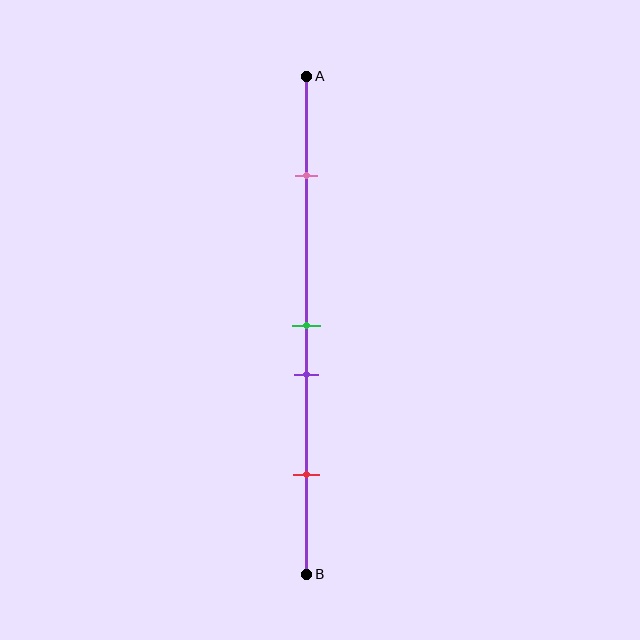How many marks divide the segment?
There are 4 marks dividing the segment.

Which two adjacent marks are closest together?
The green and purple marks are the closest adjacent pair.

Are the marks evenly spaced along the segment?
No, the marks are not evenly spaced.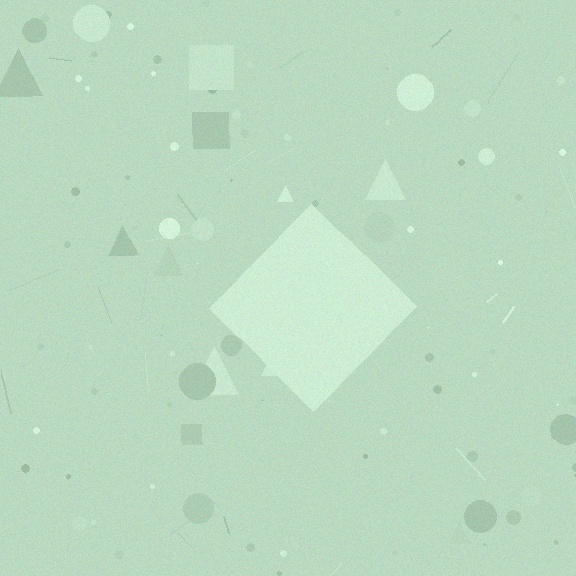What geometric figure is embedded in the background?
A diamond is embedded in the background.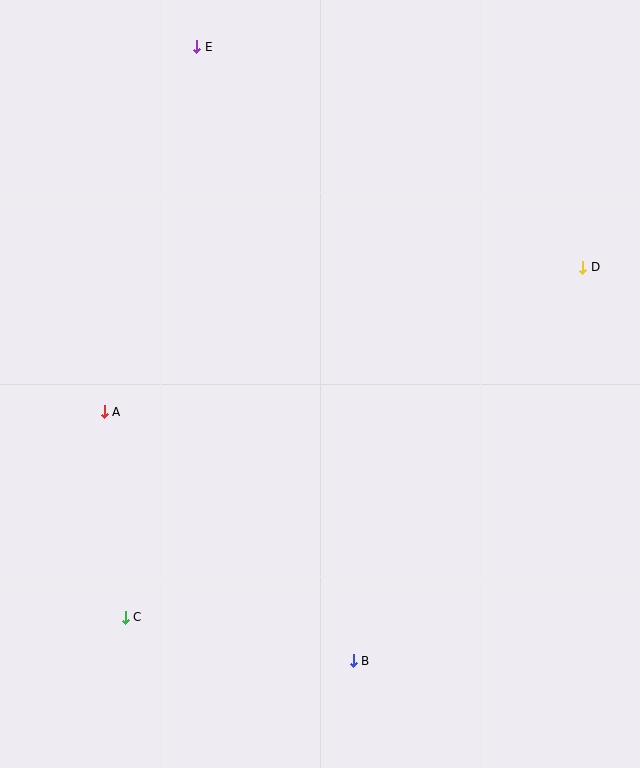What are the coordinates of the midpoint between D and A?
The midpoint between D and A is at (344, 339).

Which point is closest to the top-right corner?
Point D is closest to the top-right corner.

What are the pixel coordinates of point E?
Point E is at (197, 47).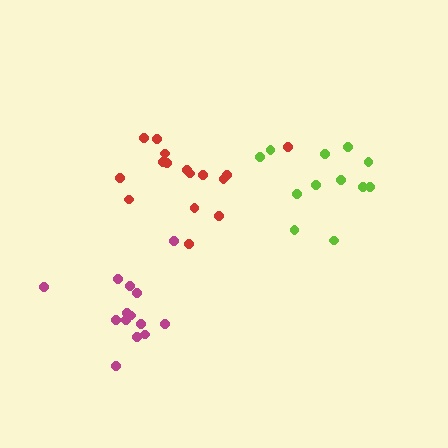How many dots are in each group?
Group 1: 16 dots, Group 2: 12 dots, Group 3: 14 dots (42 total).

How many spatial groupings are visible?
There are 3 spatial groupings.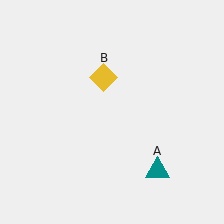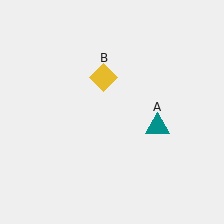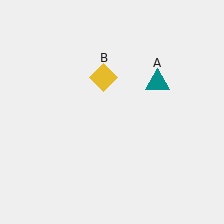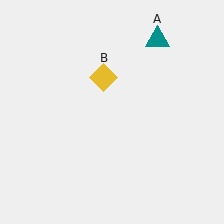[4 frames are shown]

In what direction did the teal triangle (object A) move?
The teal triangle (object A) moved up.